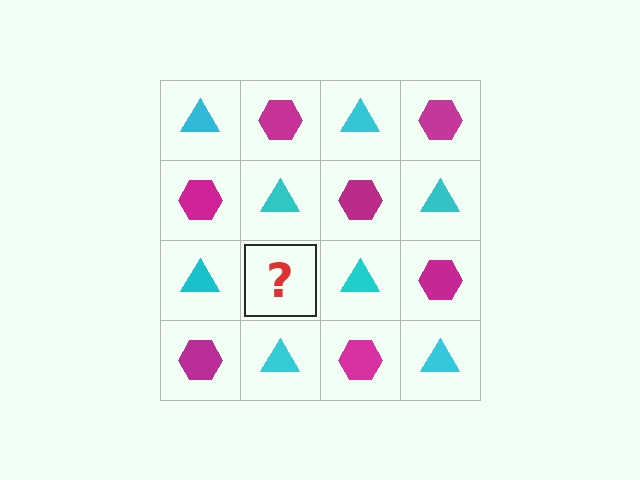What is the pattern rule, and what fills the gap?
The rule is that it alternates cyan triangle and magenta hexagon in a checkerboard pattern. The gap should be filled with a magenta hexagon.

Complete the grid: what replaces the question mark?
The question mark should be replaced with a magenta hexagon.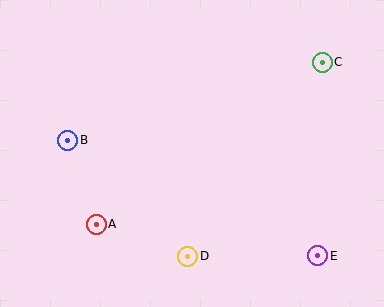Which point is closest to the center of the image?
Point D at (188, 256) is closest to the center.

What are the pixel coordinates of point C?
Point C is at (322, 63).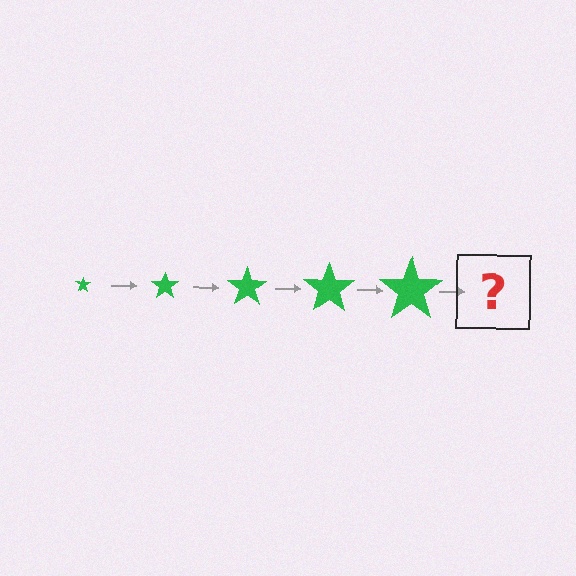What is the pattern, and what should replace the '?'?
The pattern is that the star gets progressively larger each step. The '?' should be a green star, larger than the previous one.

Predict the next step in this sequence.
The next step is a green star, larger than the previous one.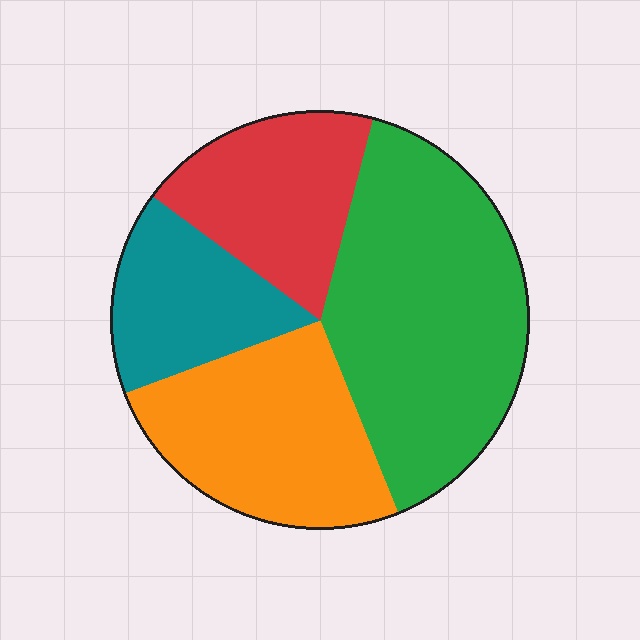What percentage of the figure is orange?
Orange takes up between a quarter and a half of the figure.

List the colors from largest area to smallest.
From largest to smallest: green, orange, red, teal.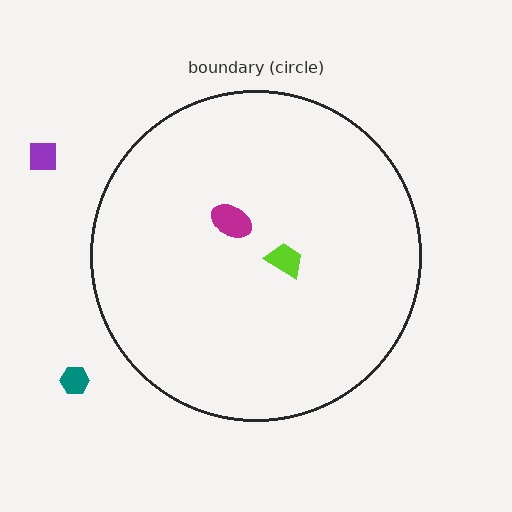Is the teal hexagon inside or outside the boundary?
Outside.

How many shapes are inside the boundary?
2 inside, 2 outside.